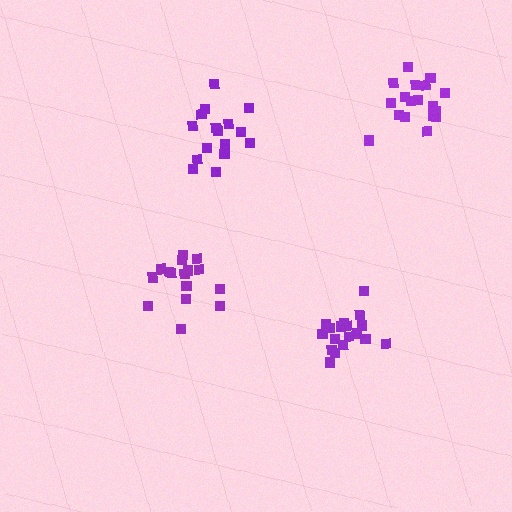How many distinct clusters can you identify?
There are 4 distinct clusters.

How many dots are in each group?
Group 1: 19 dots, Group 2: 16 dots, Group 3: 19 dots, Group 4: 16 dots (70 total).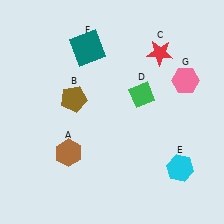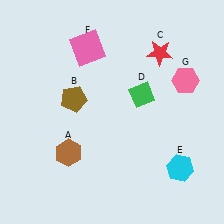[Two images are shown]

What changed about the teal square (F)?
In Image 1, F is teal. In Image 2, it changed to pink.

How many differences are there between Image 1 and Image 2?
There is 1 difference between the two images.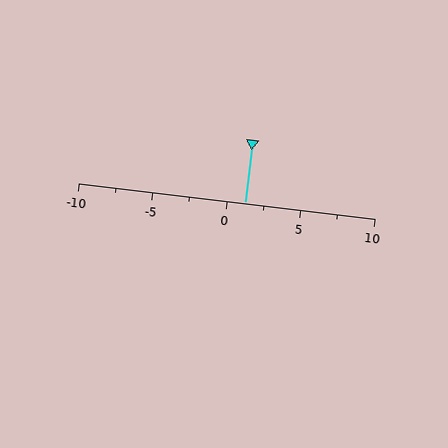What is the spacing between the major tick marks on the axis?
The major ticks are spaced 5 apart.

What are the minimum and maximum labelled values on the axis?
The axis runs from -10 to 10.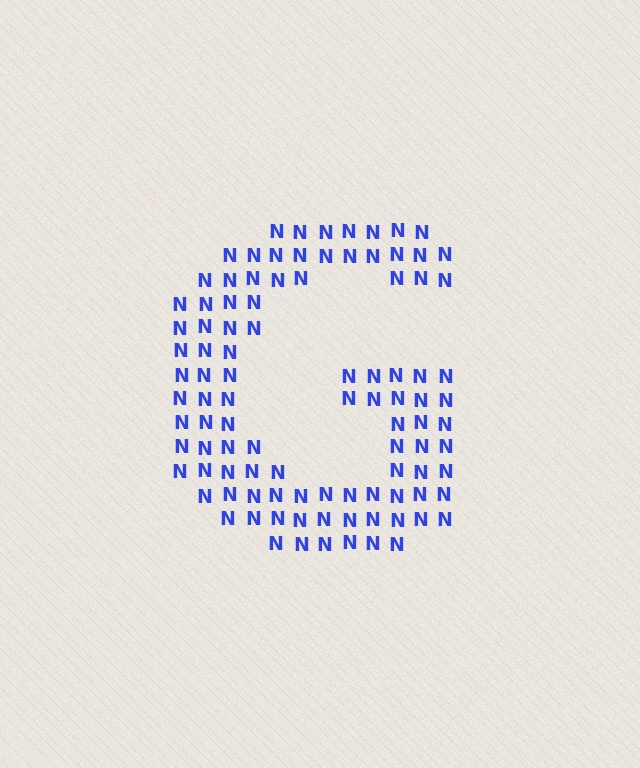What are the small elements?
The small elements are letter N's.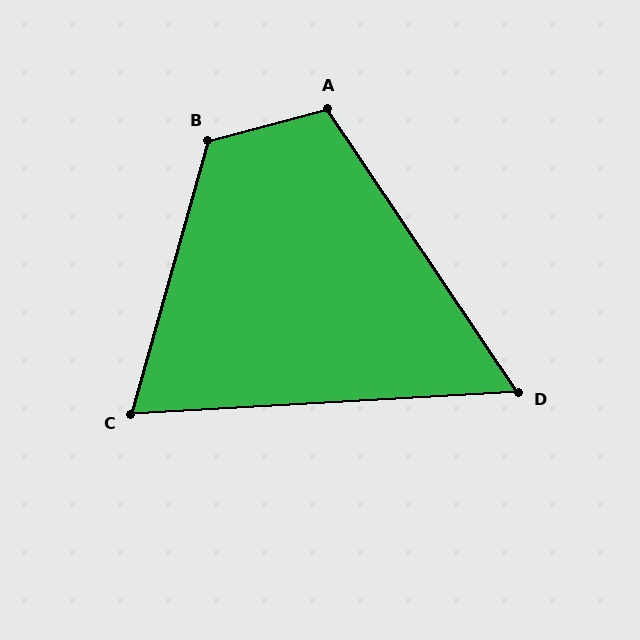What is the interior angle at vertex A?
Approximately 109 degrees (obtuse).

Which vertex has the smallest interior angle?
D, at approximately 59 degrees.